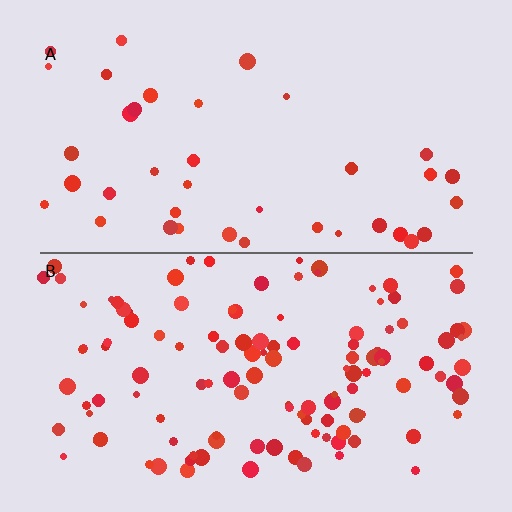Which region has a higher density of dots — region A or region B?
B (the bottom).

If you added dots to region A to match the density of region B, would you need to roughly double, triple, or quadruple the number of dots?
Approximately triple.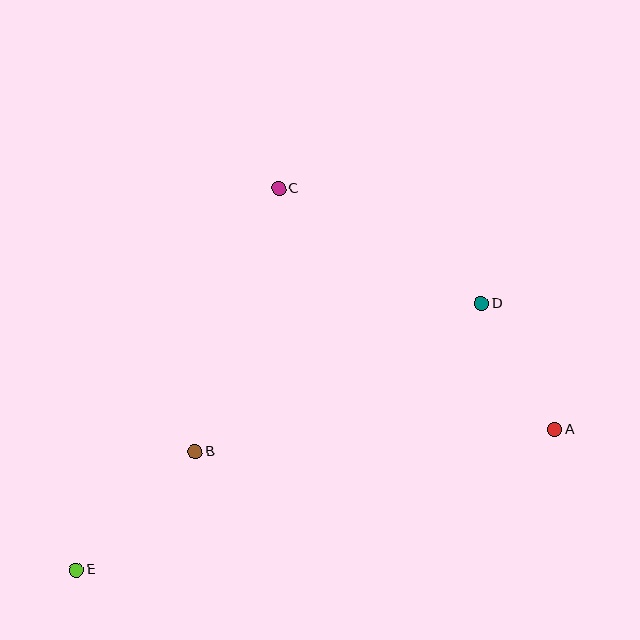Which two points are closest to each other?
Points A and D are closest to each other.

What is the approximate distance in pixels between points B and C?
The distance between B and C is approximately 276 pixels.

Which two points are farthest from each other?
Points A and E are farthest from each other.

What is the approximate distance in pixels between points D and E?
The distance between D and E is approximately 485 pixels.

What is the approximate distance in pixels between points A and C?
The distance between A and C is approximately 367 pixels.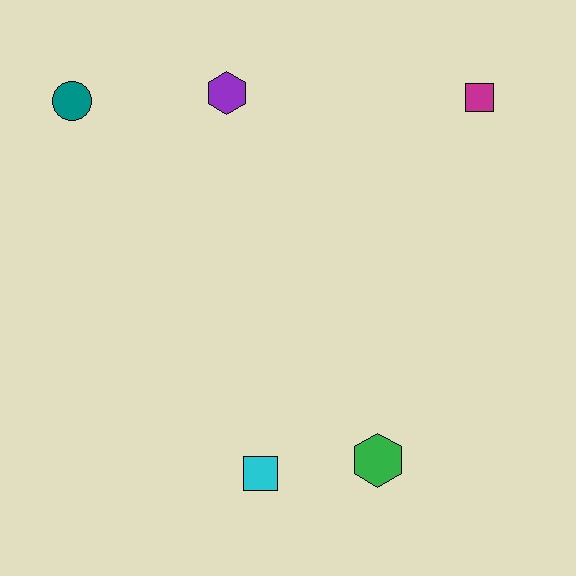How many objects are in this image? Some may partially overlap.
There are 5 objects.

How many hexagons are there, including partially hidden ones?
There are 2 hexagons.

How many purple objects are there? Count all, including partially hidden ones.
There is 1 purple object.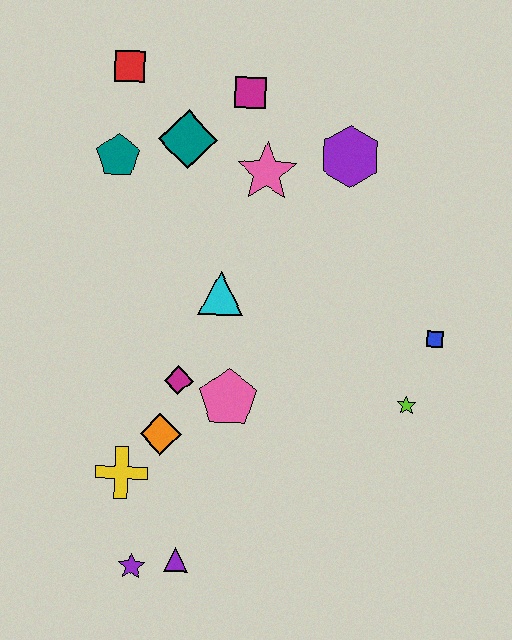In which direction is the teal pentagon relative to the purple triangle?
The teal pentagon is above the purple triangle.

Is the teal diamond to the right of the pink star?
No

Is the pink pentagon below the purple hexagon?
Yes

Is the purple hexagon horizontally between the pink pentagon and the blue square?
Yes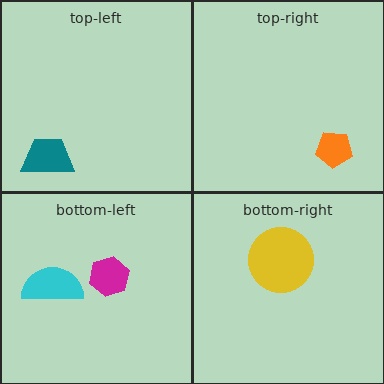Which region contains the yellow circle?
The bottom-right region.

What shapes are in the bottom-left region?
The magenta hexagon, the cyan semicircle.